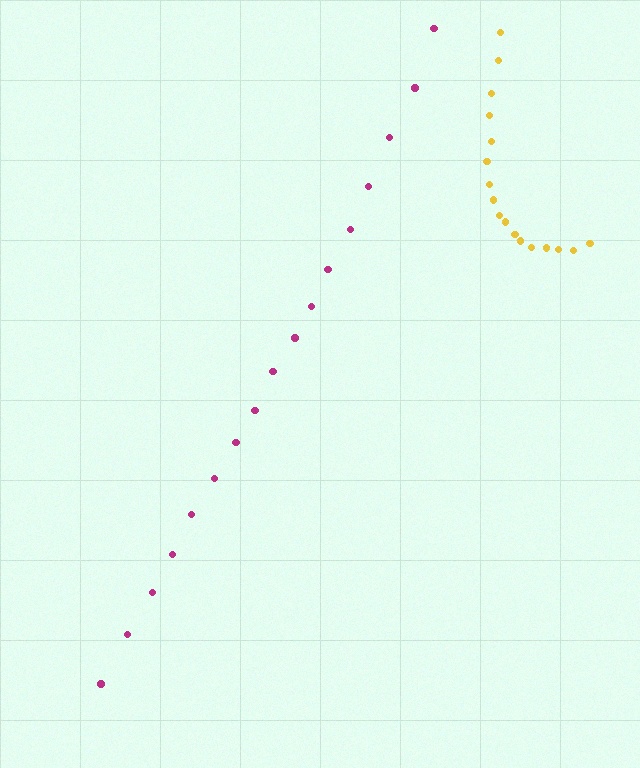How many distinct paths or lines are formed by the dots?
There are 2 distinct paths.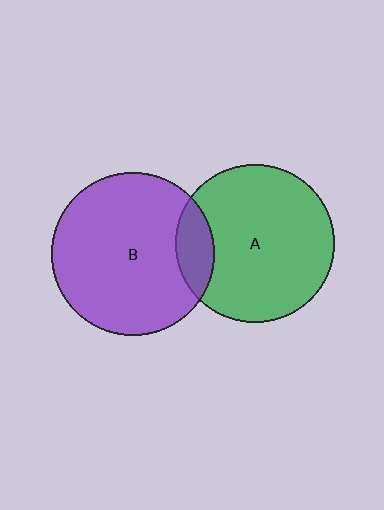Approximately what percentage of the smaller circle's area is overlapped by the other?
Approximately 15%.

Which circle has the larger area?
Circle B (purple).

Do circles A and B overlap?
Yes.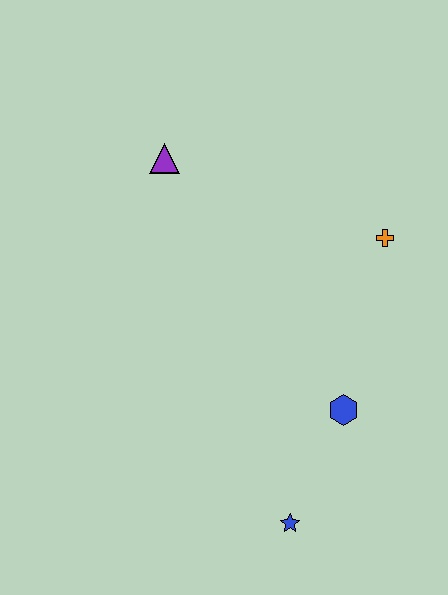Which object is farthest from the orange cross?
The blue star is farthest from the orange cross.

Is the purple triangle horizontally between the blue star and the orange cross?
No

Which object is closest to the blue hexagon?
The blue star is closest to the blue hexagon.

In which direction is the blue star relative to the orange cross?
The blue star is below the orange cross.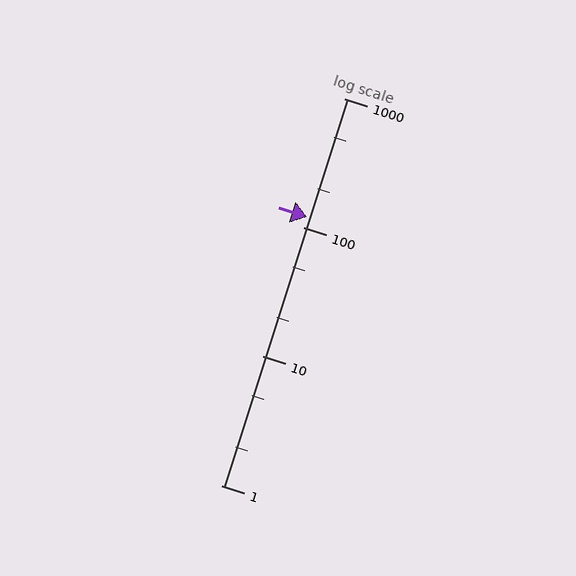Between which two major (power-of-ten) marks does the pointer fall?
The pointer is between 100 and 1000.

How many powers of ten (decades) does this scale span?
The scale spans 3 decades, from 1 to 1000.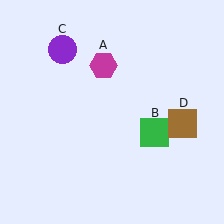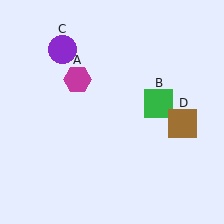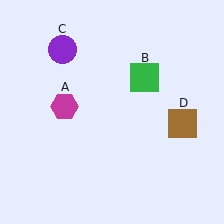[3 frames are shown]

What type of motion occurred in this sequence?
The magenta hexagon (object A), green square (object B) rotated counterclockwise around the center of the scene.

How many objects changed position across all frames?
2 objects changed position: magenta hexagon (object A), green square (object B).